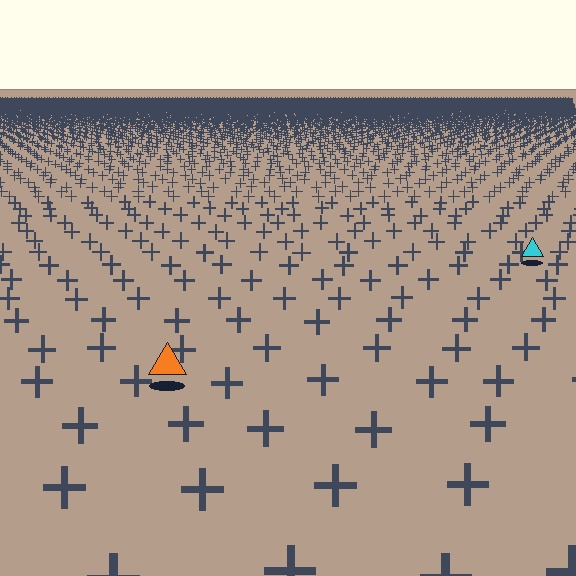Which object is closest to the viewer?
The orange triangle is closest. The texture marks near it are larger and more spread out.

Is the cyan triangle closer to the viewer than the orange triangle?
No. The orange triangle is closer — you can tell from the texture gradient: the ground texture is coarser near it.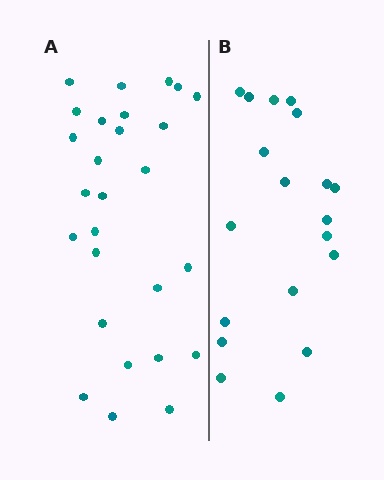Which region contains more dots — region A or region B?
Region A (the left region) has more dots.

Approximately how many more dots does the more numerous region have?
Region A has roughly 8 or so more dots than region B.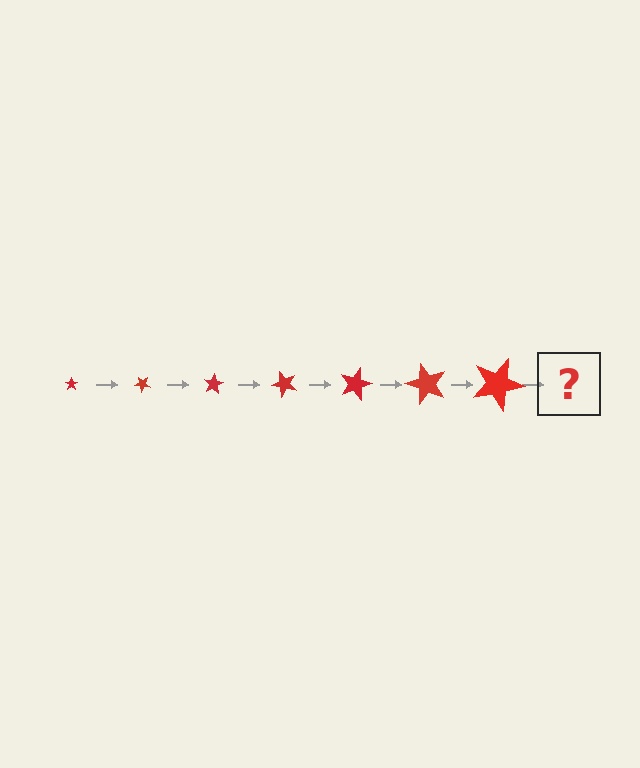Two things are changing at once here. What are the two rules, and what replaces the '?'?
The two rules are that the star grows larger each step and it rotates 40 degrees each step. The '?' should be a star, larger than the previous one and rotated 280 degrees from the start.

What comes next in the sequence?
The next element should be a star, larger than the previous one and rotated 280 degrees from the start.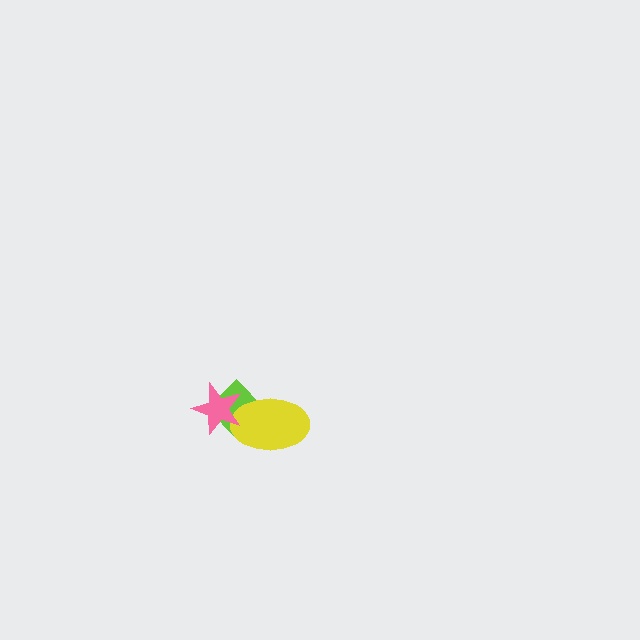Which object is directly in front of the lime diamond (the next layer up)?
The yellow ellipse is directly in front of the lime diamond.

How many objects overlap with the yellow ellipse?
2 objects overlap with the yellow ellipse.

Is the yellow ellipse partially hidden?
Yes, it is partially covered by another shape.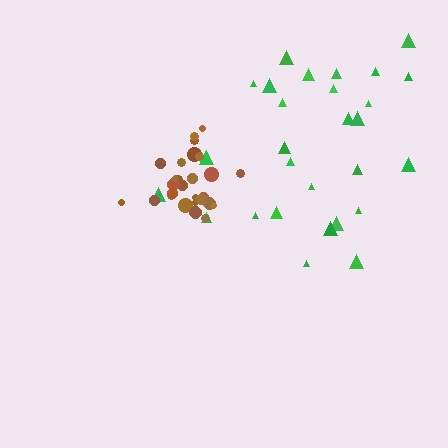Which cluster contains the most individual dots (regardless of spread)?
Green (29).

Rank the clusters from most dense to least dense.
brown, green.